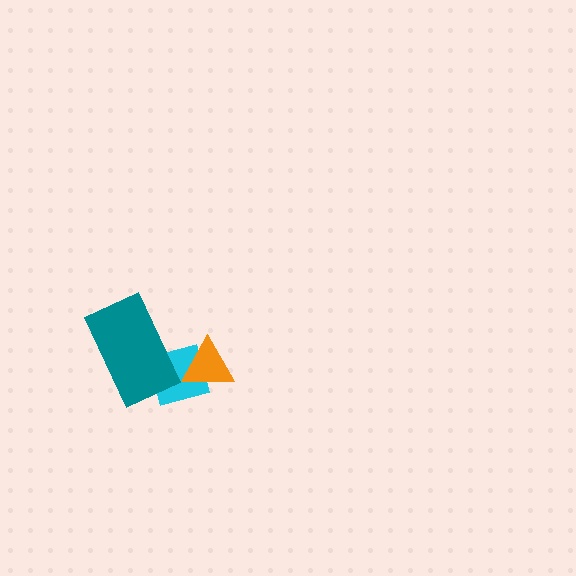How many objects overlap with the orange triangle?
1 object overlaps with the orange triangle.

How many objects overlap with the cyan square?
2 objects overlap with the cyan square.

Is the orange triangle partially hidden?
No, no other shape covers it.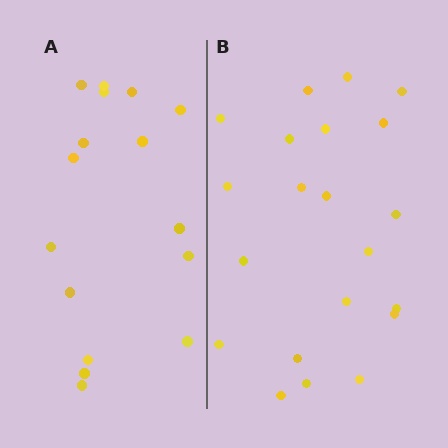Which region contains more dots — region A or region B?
Region B (the right region) has more dots.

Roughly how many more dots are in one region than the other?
Region B has about 5 more dots than region A.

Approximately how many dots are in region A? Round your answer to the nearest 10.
About 20 dots. (The exact count is 16, which rounds to 20.)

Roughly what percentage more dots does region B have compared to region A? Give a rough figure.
About 30% more.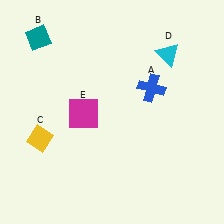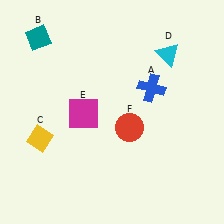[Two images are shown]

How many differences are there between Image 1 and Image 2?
There is 1 difference between the two images.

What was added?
A red circle (F) was added in Image 2.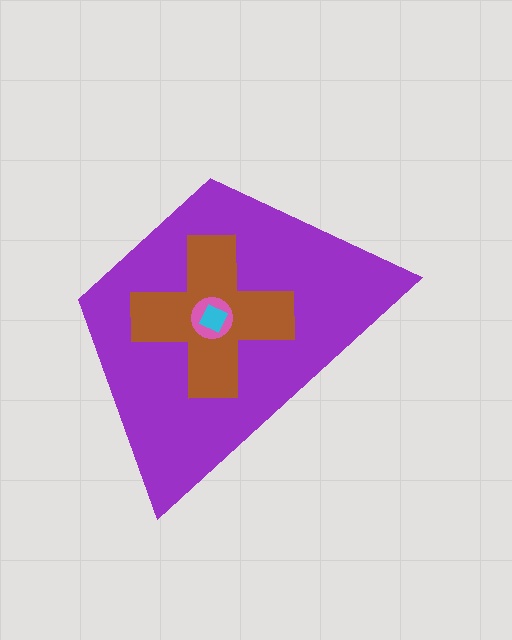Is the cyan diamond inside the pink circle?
Yes.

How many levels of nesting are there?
4.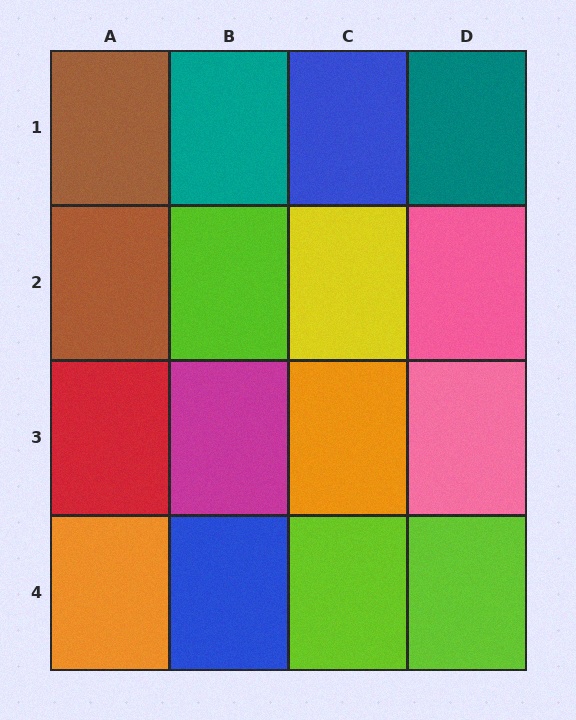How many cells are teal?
2 cells are teal.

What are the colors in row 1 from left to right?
Brown, teal, blue, teal.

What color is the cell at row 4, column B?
Blue.